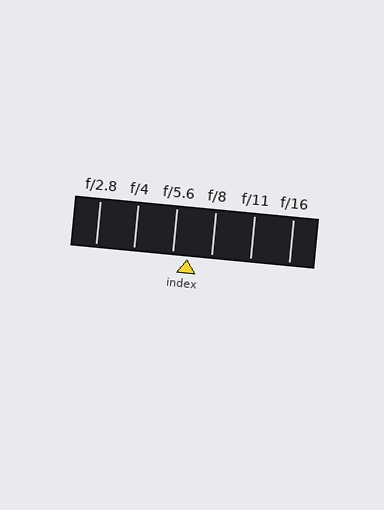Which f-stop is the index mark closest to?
The index mark is closest to f/5.6.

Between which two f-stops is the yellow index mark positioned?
The index mark is between f/5.6 and f/8.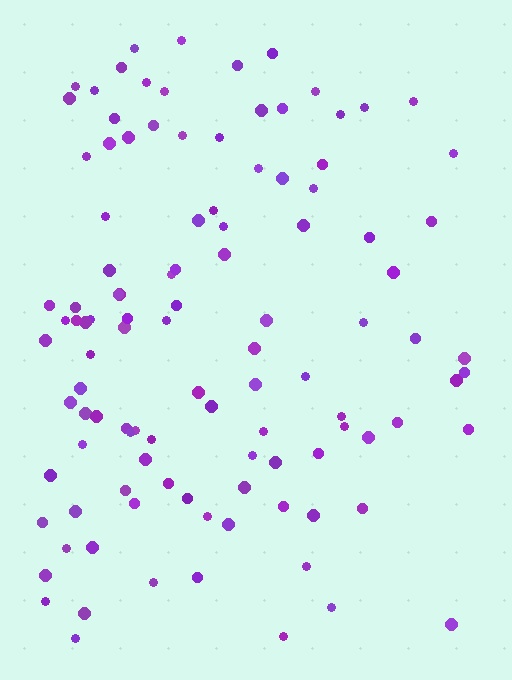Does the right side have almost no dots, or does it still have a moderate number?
Still a moderate number, just noticeably fewer than the left.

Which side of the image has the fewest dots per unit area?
The right.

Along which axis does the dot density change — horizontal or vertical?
Horizontal.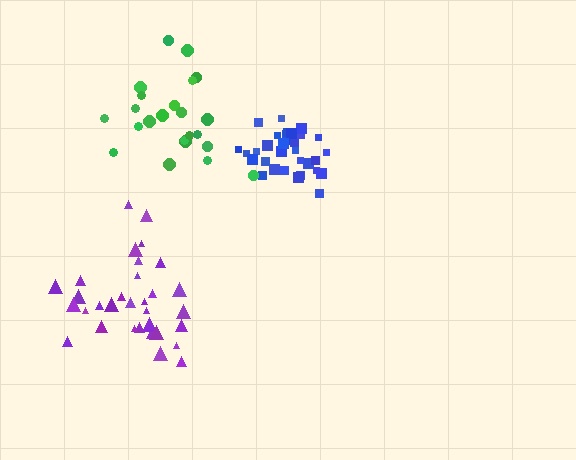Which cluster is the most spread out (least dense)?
Green.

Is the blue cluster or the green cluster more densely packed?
Blue.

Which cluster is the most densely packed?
Blue.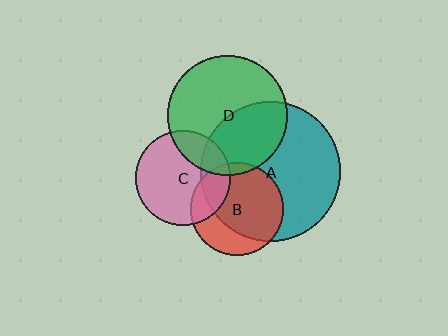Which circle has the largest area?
Circle A (teal).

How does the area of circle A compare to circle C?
Approximately 2.1 times.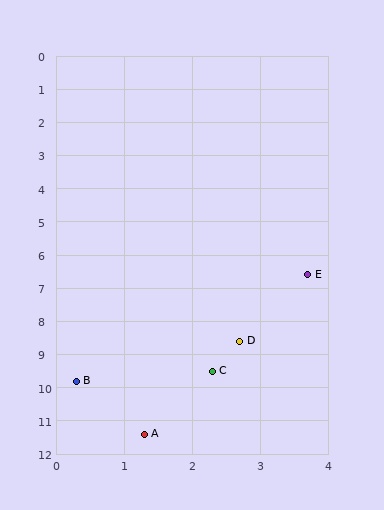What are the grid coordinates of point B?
Point B is at approximately (0.3, 9.8).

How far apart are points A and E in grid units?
Points A and E are about 5.4 grid units apart.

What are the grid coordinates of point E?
Point E is at approximately (3.7, 6.6).